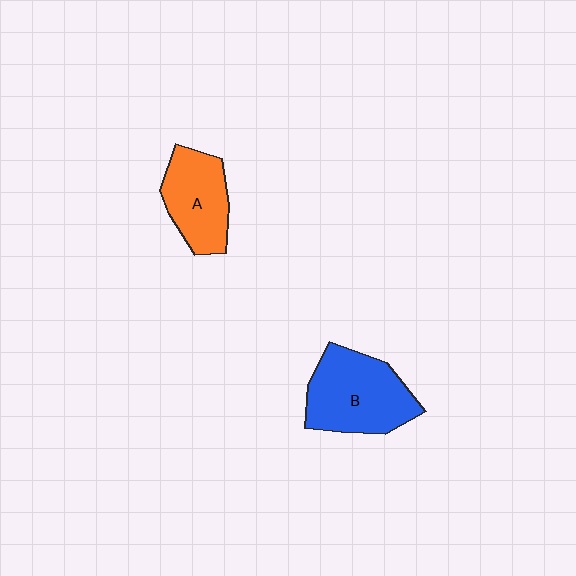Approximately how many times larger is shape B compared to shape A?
Approximately 1.3 times.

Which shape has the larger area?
Shape B (blue).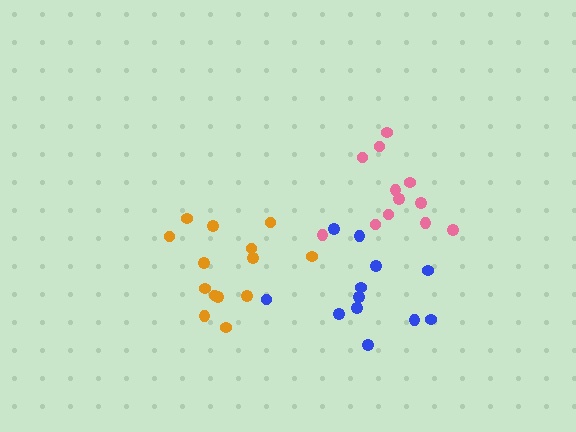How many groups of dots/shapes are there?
There are 3 groups.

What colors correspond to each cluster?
The clusters are colored: pink, orange, blue.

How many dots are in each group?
Group 1: 12 dots, Group 2: 14 dots, Group 3: 12 dots (38 total).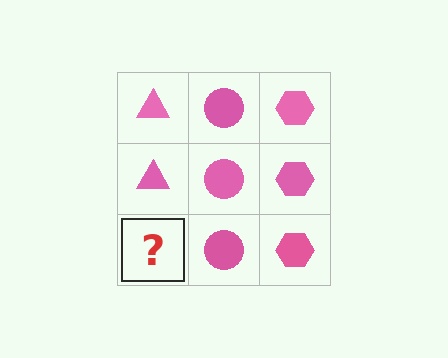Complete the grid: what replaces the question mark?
The question mark should be replaced with a pink triangle.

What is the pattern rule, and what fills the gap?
The rule is that each column has a consistent shape. The gap should be filled with a pink triangle.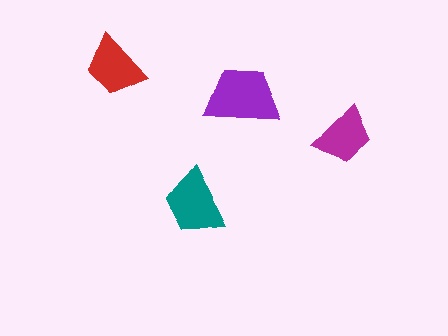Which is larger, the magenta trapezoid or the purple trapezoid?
The purple one.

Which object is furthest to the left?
The red trapezoid is leftmost.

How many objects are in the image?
There are 4 objects in the image.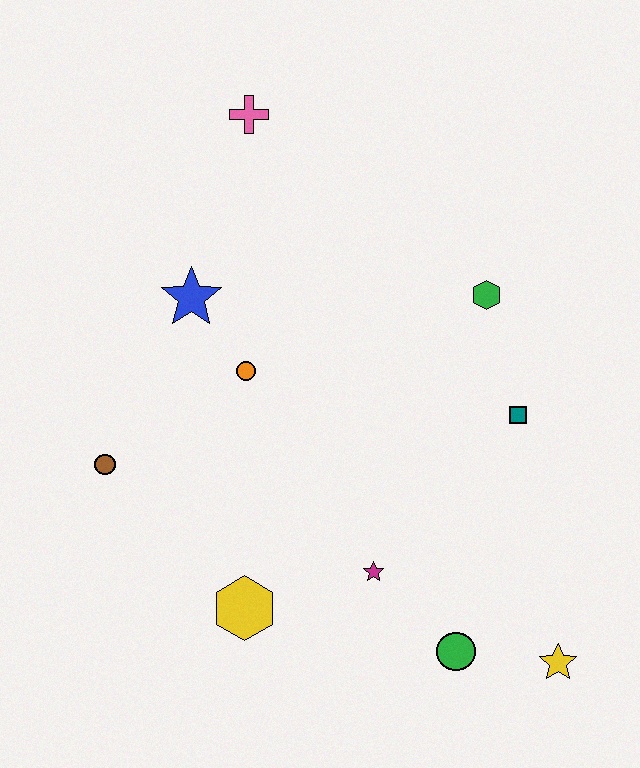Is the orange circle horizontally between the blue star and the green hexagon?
Yes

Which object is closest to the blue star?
The orange circle is closest to the blue star.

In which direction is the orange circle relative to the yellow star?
The orange circle is to the left of the yellow star.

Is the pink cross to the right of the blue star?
Yes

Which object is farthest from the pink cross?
The yellow star is farthest from the pink cross.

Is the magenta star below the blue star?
Yes